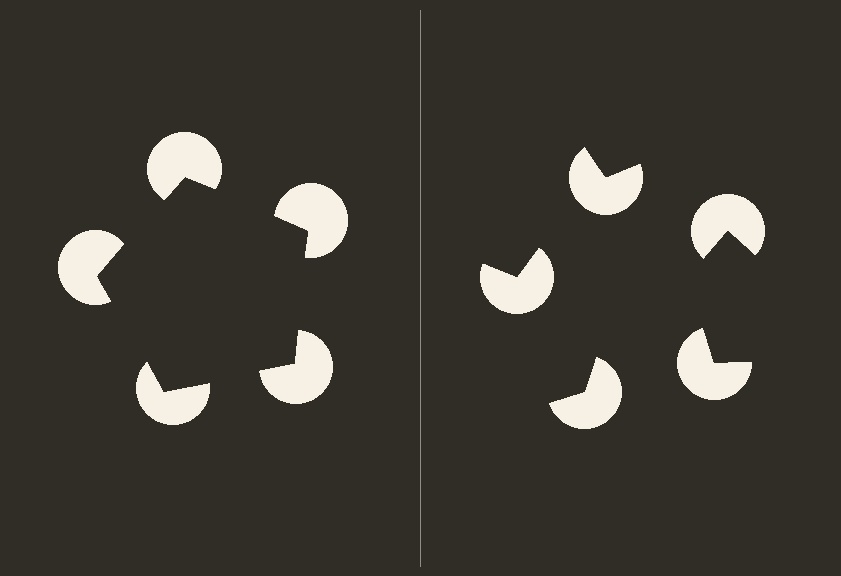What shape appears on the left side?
An illusory pentagon.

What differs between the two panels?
The pac-man discs are positioned identically on both sides; only the wedge orientations differ. On the left they align to a pentagon; on the right they are misaligned.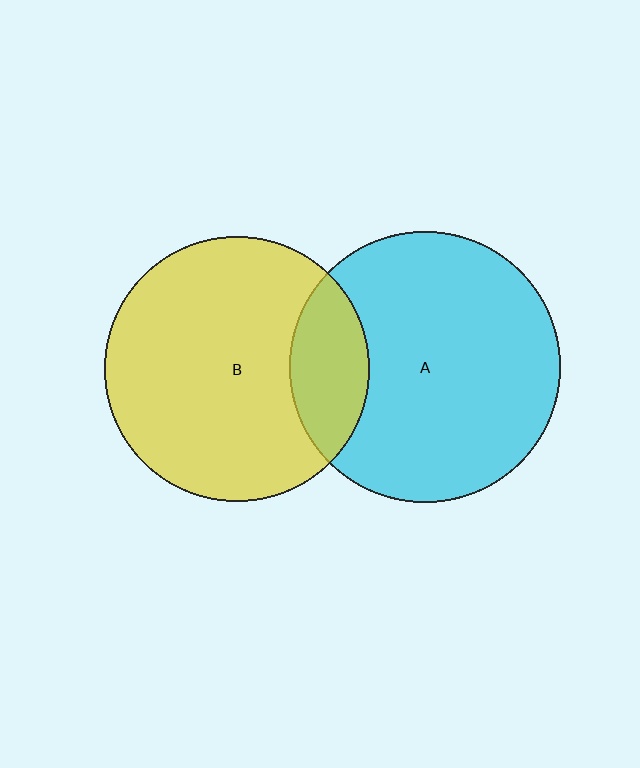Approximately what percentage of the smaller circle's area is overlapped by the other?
Approximately 20%.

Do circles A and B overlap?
Yes.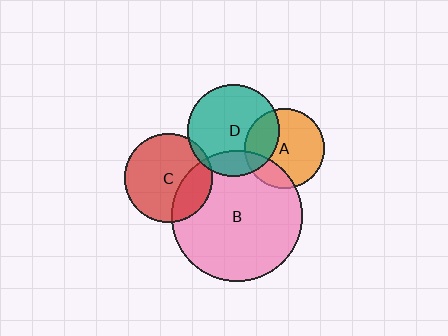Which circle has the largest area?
Circle B (pink).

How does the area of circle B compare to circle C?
Approximately 2.2 times.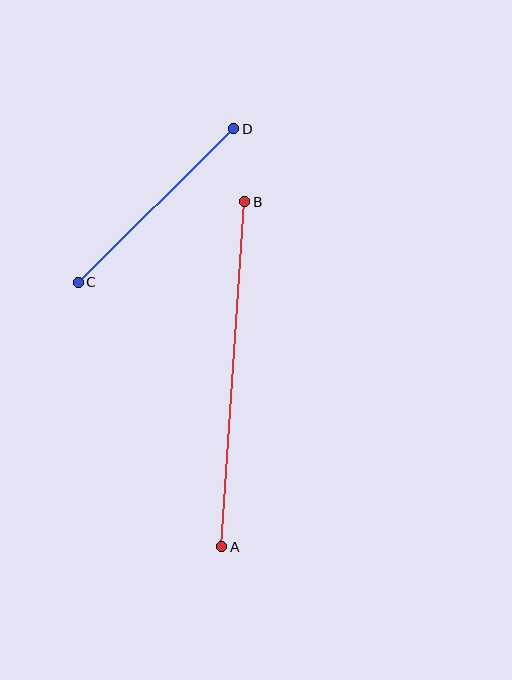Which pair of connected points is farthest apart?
Points A and B are farthest apart.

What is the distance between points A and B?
The distance is approximately 346 pixels.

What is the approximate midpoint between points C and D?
The midpoint is at approximately (156, 205) pixels.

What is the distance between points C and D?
The distance is approximately 219 pixels.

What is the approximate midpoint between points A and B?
The midpoint is at approximately (233, 374) pixels.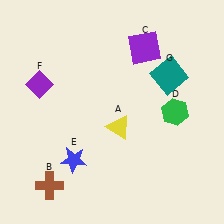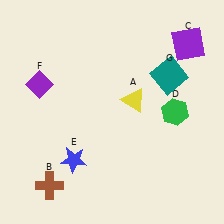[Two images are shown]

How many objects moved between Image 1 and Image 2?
2 objects moved between the two images.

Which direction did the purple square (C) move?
The purple square (C) moved right.